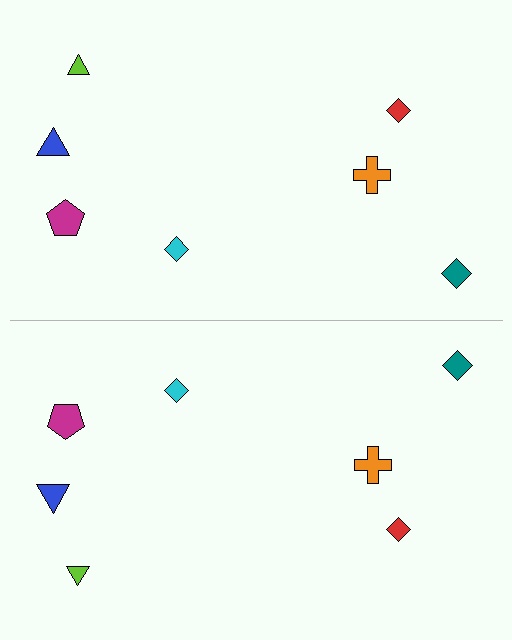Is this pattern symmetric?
Yes, this pattern has bilateral (reflection) symmetry.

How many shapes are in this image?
There are 14 shapes in this image.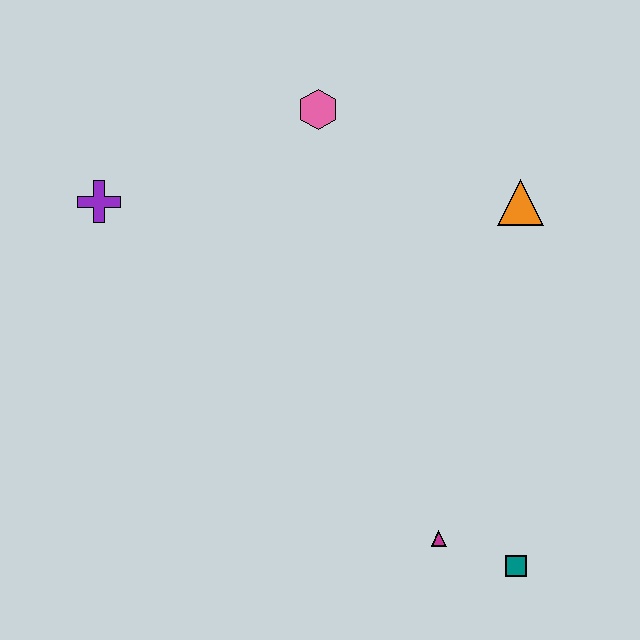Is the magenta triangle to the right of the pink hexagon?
Yes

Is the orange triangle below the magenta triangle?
No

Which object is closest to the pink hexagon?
The orange triangle is closest to the pink hexagon.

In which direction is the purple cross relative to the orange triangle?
The purple cross is to the left of the orange triangle.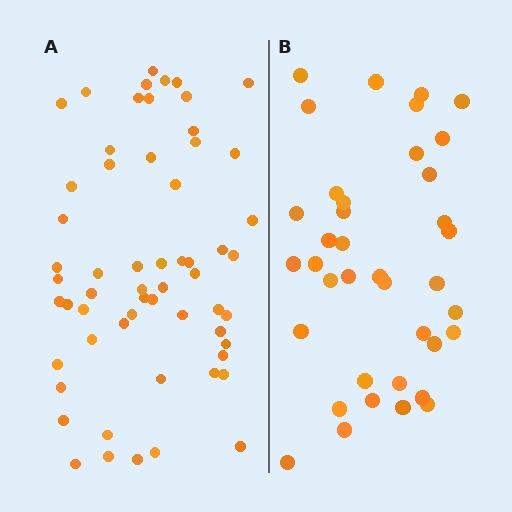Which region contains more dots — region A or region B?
Region A (the left region) has more dots.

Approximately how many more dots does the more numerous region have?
Region A has approximately 20 more dots than region B.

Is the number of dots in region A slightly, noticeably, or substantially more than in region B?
Region A has substantially more. The ratio is roughly 1.6 to 1.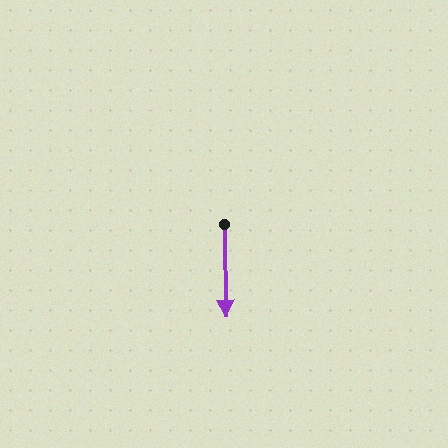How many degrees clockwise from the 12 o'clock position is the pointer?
Approximately 179 degrees.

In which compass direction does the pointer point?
South.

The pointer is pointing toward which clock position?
Roughly 6 o'clock.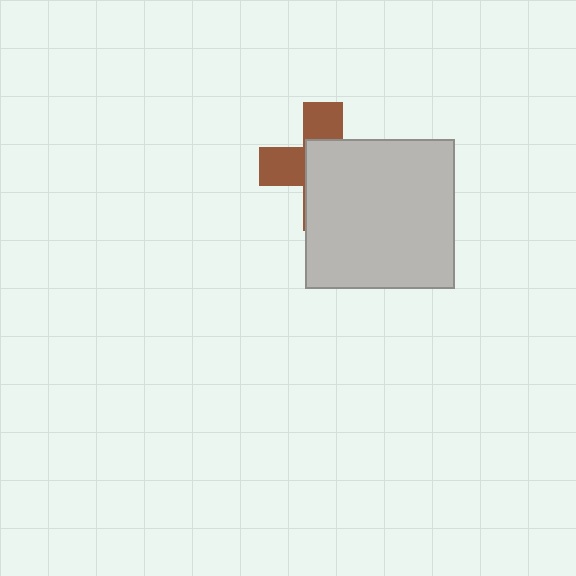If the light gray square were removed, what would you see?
You would see the complete brown cross.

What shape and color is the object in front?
The object in front is a light gray square.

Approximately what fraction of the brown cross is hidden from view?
Roughly 60% of the brown cross is hidden behind the light gray square.